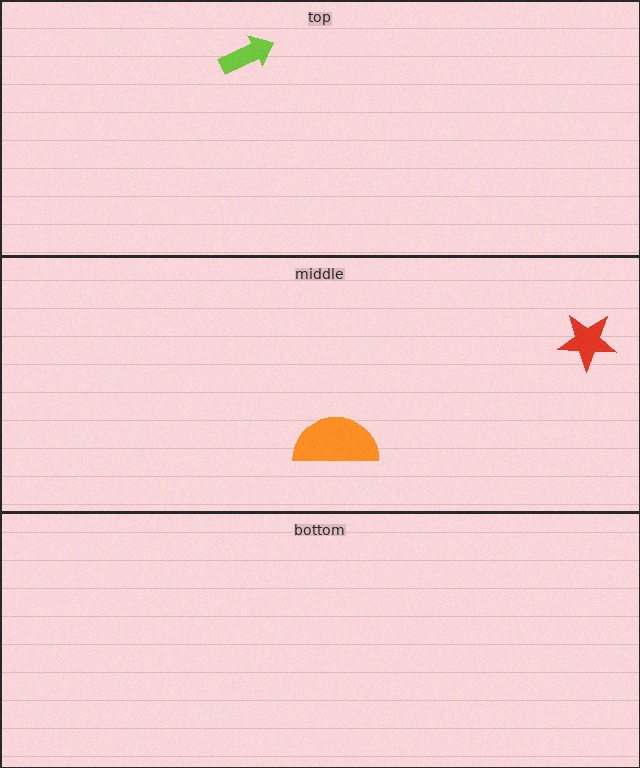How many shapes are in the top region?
1.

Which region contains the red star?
The middle region.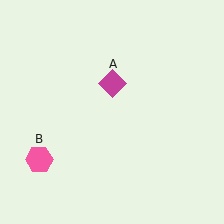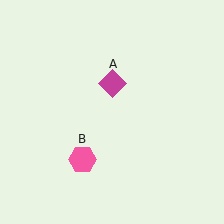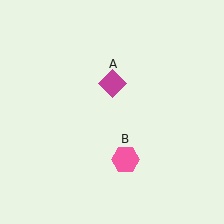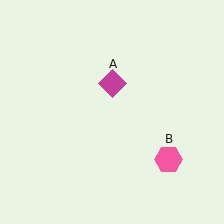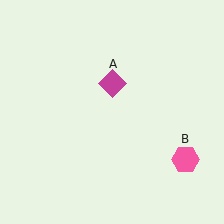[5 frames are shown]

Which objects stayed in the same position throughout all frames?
Magenta diamond (object A) remained stationary.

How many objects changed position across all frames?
1 object changed position: pink hexagon (object B).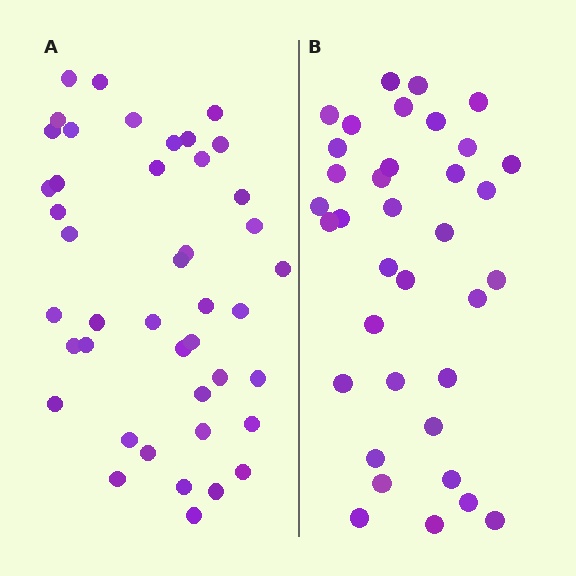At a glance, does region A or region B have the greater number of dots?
Region A (the left region) has more dots.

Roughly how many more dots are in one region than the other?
Region A has roughly 8 or so more dots than region B.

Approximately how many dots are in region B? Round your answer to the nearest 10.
About 40 dots. (The exact count is 36, which rounds to 40.)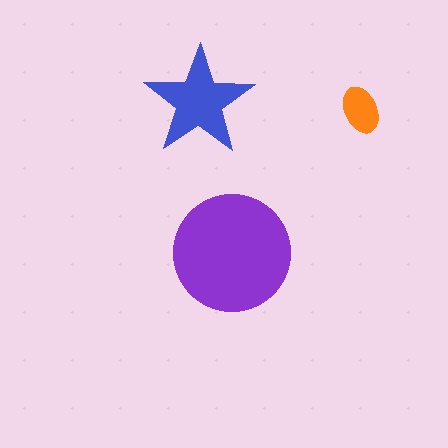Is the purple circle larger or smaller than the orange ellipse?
Larger.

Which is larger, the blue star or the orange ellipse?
The blue star.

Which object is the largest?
The purple circle.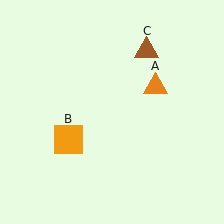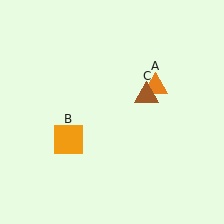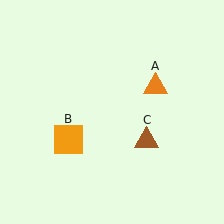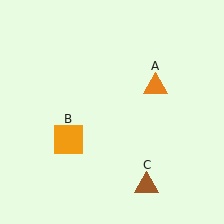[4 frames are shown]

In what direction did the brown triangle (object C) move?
The brown triangle (object C) moved down.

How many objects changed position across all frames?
1 object changed position: brown triangle (object C).